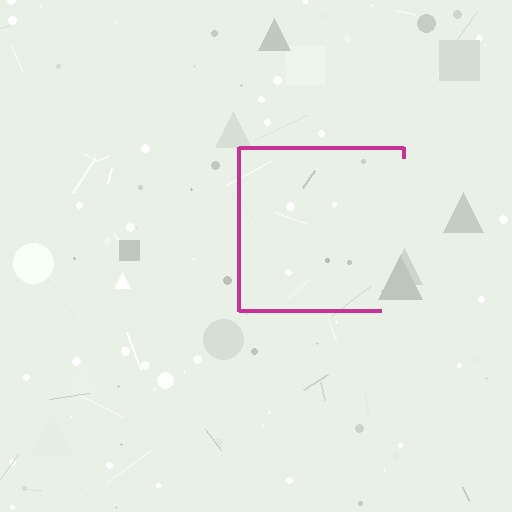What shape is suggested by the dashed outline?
The dashed outline suggests a square.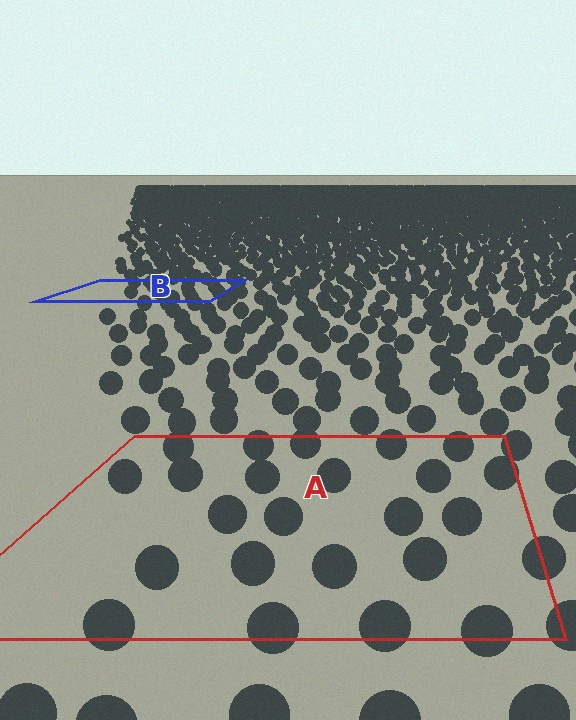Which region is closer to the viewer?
Region A is closer. The texture elements there are larger and more spread out.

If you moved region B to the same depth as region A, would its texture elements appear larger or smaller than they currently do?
They would appear larger. At a closer depth, the same texture elements are projected at a bigger on-screen size.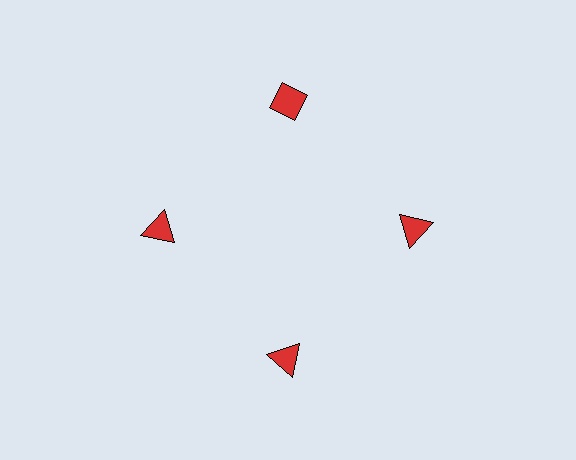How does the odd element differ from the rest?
It has a different shape: diamond instead of triangle.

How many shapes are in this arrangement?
There are 4 shapes arranged in a ring pattern.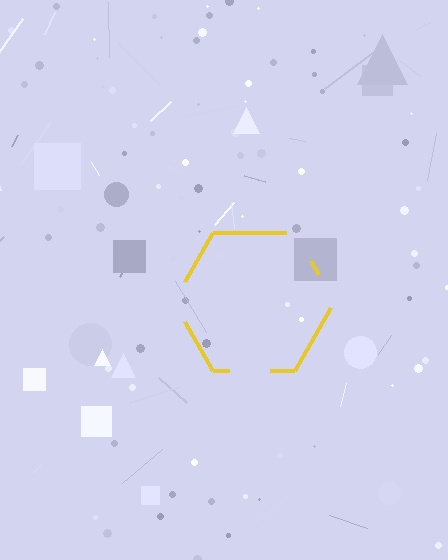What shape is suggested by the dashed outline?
The dashed outline suggests a hexagon.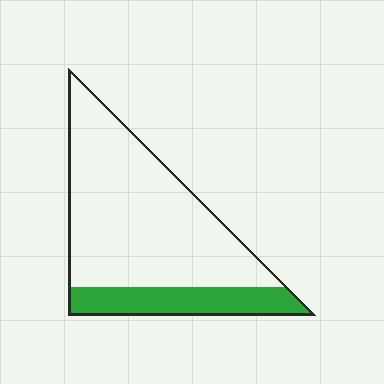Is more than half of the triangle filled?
No.